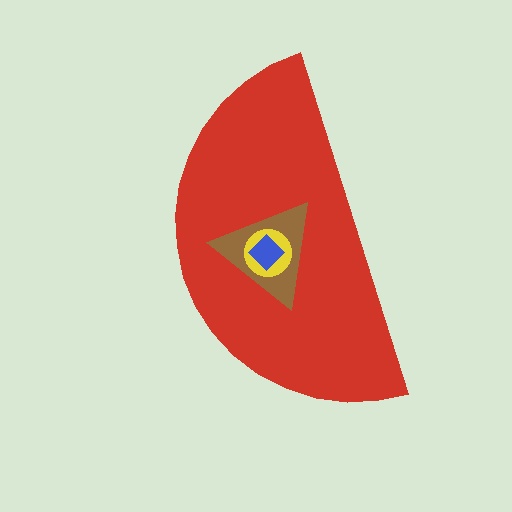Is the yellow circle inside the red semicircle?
Yes.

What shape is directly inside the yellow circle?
The blue diamond.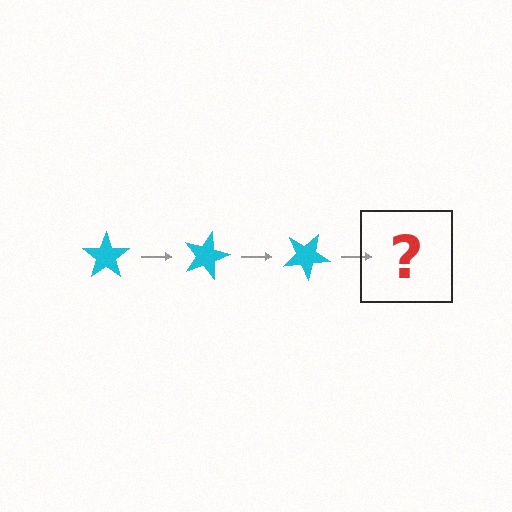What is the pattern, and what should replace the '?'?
The pattern is that the star rotates 15 degrees each step. The '?' should be a cyan star rotated 45 degrees.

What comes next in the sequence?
The next element should be a cyan star rotated 45 degrees.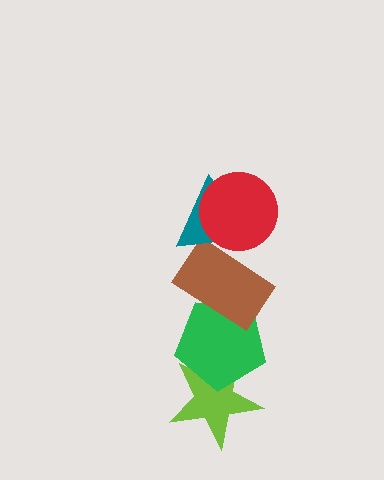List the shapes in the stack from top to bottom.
From top to bottom: the red circle, the teal triangle, the brown rectangle, the green pentagon, the lime star.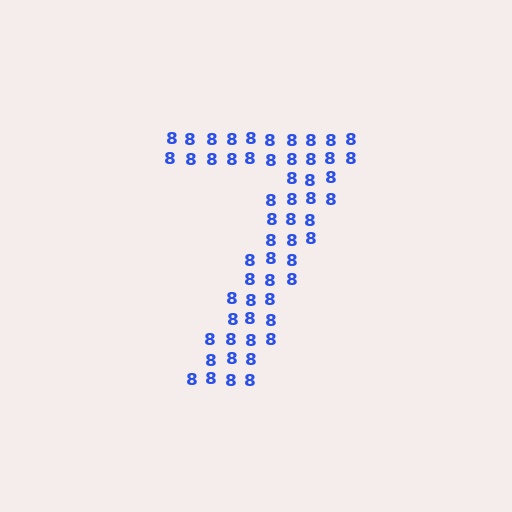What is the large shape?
The large shape is the digit 7.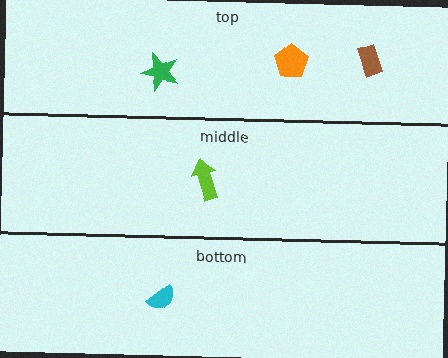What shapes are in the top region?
The green star, the orange pentagon, the brown rectangle.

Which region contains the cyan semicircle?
The bottom region.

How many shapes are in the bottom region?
1.